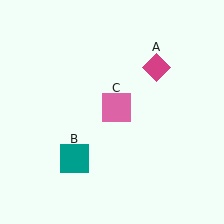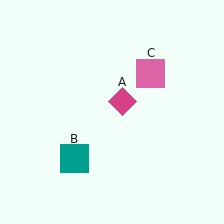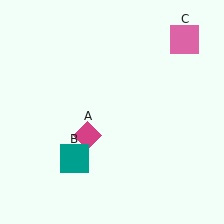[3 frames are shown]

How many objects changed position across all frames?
2 objects changed position: magenta diamond (object A), pink square (object C).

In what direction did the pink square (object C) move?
The pink square (object C) moved up and to the right.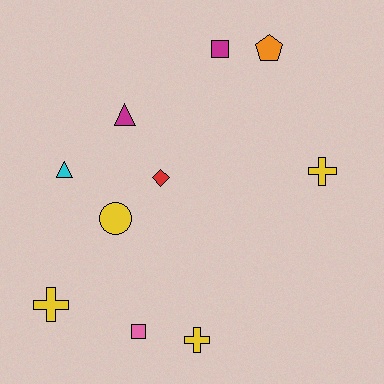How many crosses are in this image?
There are 3 crosses.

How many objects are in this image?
There are 10 objects.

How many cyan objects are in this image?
There is 1 cyan object.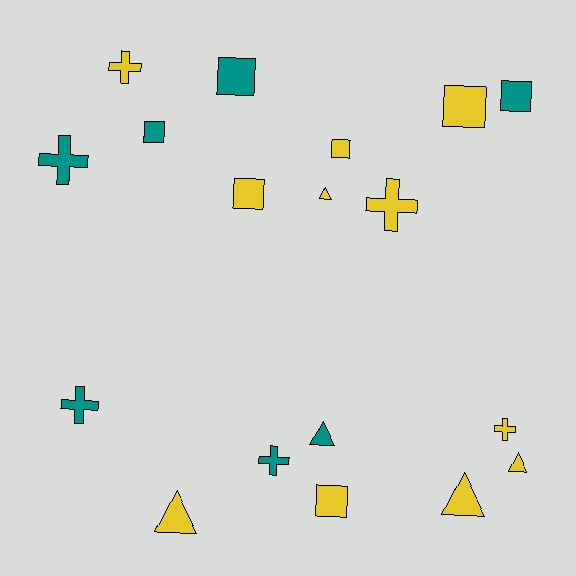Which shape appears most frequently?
Square, with 7 objects.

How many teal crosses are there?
There are 3 teal crosses.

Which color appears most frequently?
Yellow, with 11 objects.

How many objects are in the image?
There are 18 objects.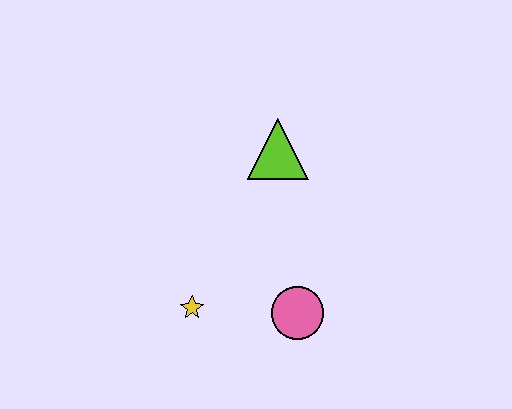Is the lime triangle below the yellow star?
No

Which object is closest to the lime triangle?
The pink circle is closest to the lime triangle.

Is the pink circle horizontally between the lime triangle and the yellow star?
No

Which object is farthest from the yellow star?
The lime triangle is farthest from the yellow star.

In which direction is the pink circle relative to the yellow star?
The pink circle is to the right of the yellow star.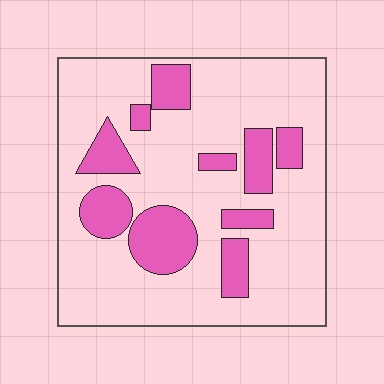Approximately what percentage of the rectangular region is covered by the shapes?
Approximately 25%.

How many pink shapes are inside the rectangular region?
10.